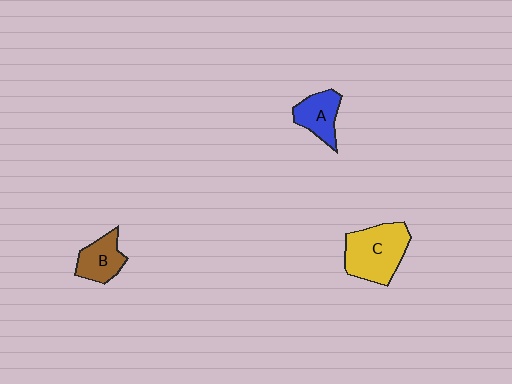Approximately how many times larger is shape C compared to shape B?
Approximately 1.7 times.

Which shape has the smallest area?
Shape A (blue).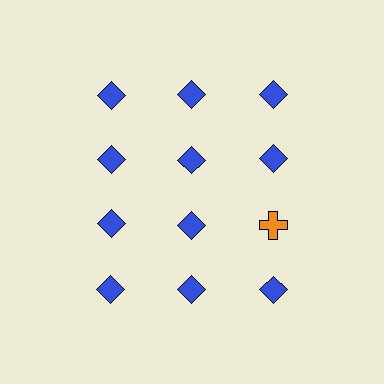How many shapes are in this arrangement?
There are 12 shapes arranged in a grid pattern.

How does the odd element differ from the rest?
It differs in both color (orange instead of blue) and shape (cross instead of diamond).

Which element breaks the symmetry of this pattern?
The orange cross in the third row, center column breaks the symmetry. All other shapes are blue diamonds.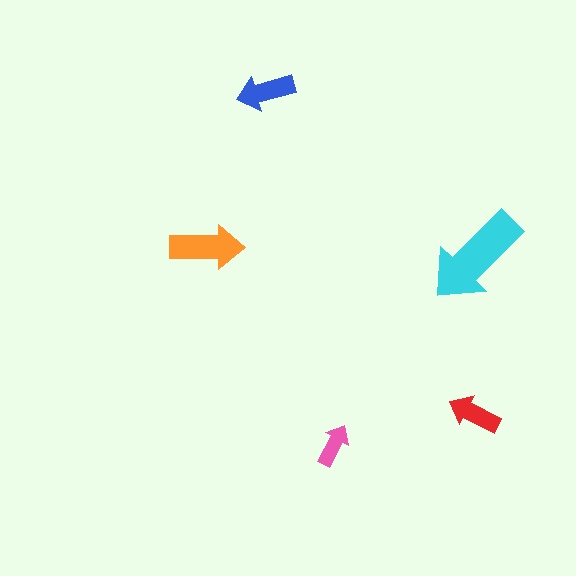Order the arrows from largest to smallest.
the cyan one, the orange one, the blue one, the red one, the pink one.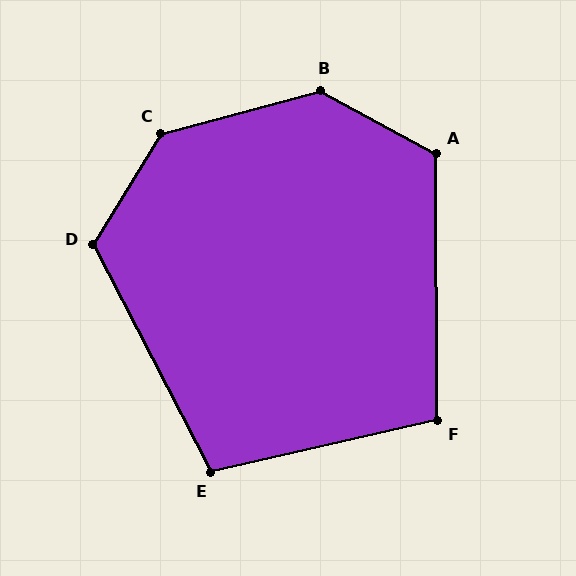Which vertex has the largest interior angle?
C, at approximately 137 degrees.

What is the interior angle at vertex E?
Approximately 105 degrees (obtuse).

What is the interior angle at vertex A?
Approximately 119 degrees (obtuse).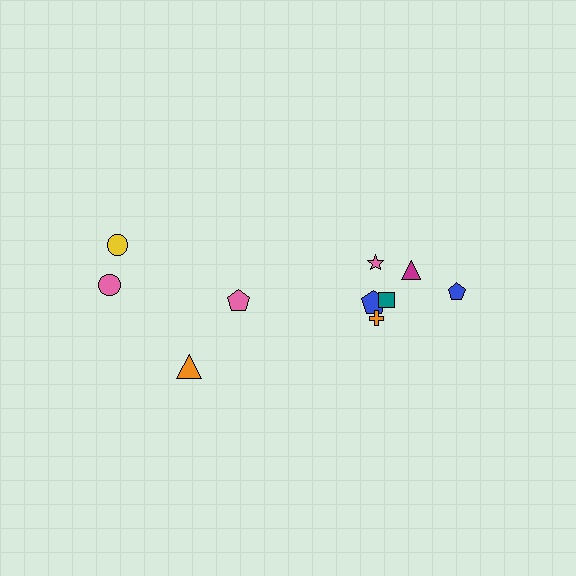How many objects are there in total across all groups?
There are 10 objects.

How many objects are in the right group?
There are 6 objects.